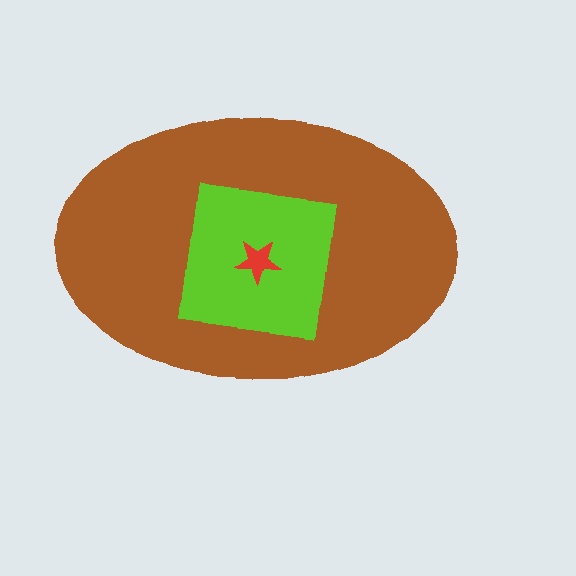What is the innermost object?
The red star.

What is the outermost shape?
The brown ellipse.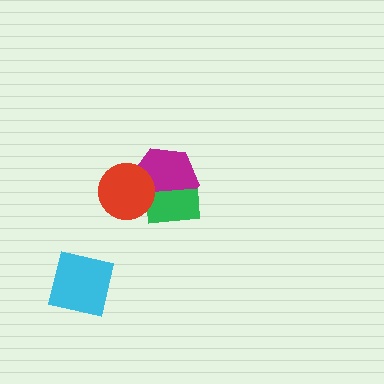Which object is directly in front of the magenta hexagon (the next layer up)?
The green rectangle is directly in front of the magenta hexagon.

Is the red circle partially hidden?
No, no other shape covers it.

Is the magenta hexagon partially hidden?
Yes, it is partially covered by another shape.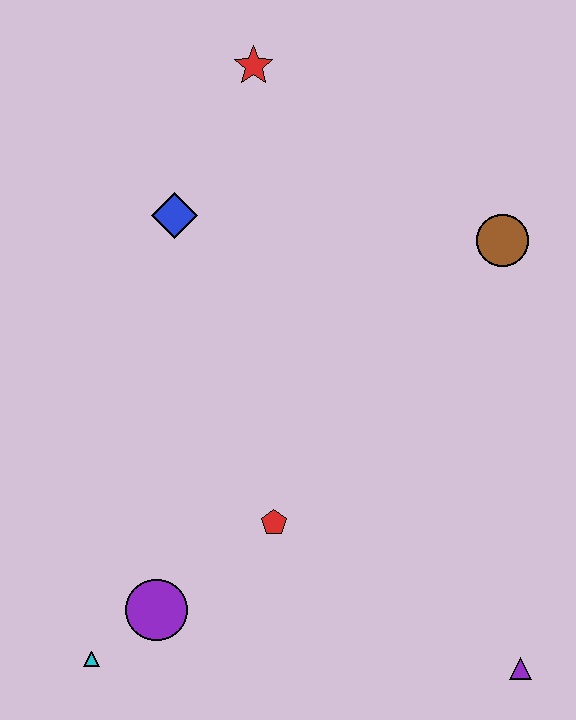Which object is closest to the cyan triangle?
The purple circle is closest to the cyan triangle.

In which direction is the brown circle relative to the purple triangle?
The brown circle is above the purple triangle.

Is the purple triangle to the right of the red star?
Yes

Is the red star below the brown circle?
No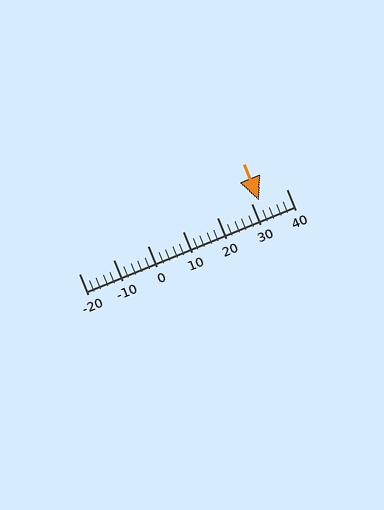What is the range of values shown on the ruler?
The ruler shows values from -20 to 40.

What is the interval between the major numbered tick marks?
The major tick marks are spaced 10 units apart.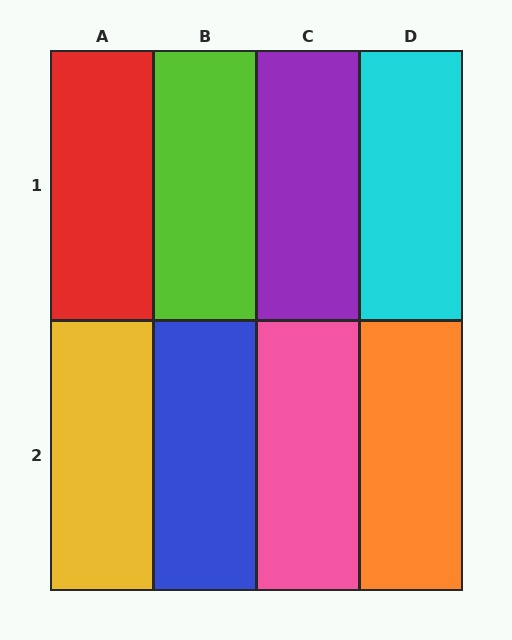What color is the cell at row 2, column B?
Blue.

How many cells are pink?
1 cell is pink.